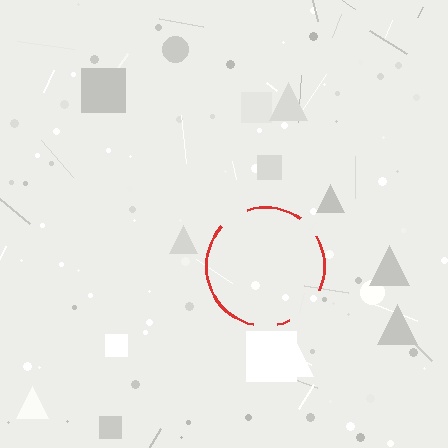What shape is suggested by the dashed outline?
The dashed outline suggests a circle.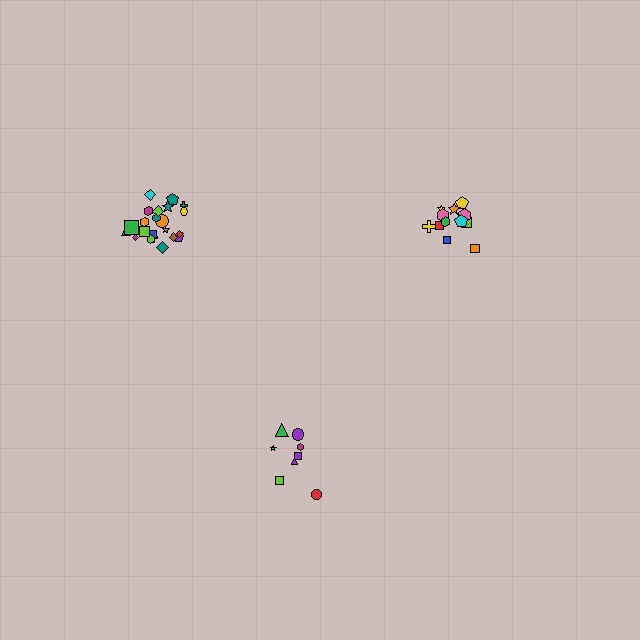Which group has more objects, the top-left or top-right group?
The top-left group.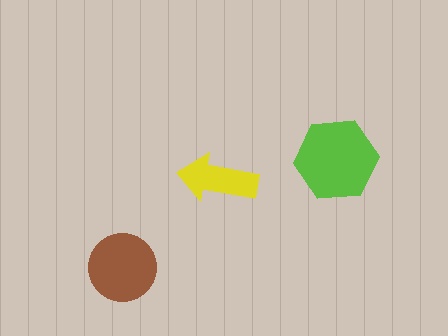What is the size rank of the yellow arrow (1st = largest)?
3rd.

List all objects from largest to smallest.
The lime hexagon, the brown circle, the yellow arrow.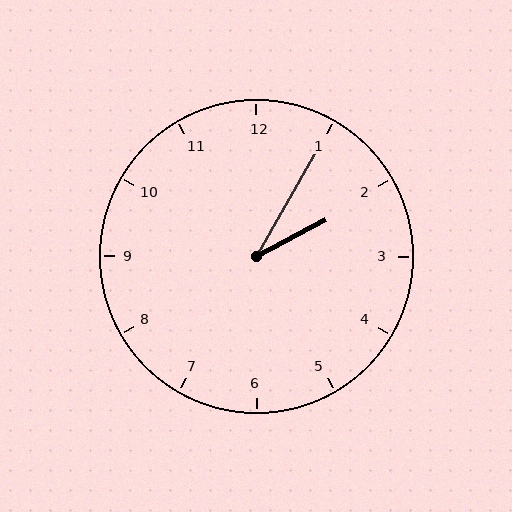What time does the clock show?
2:05.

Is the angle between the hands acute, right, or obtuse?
It is acute.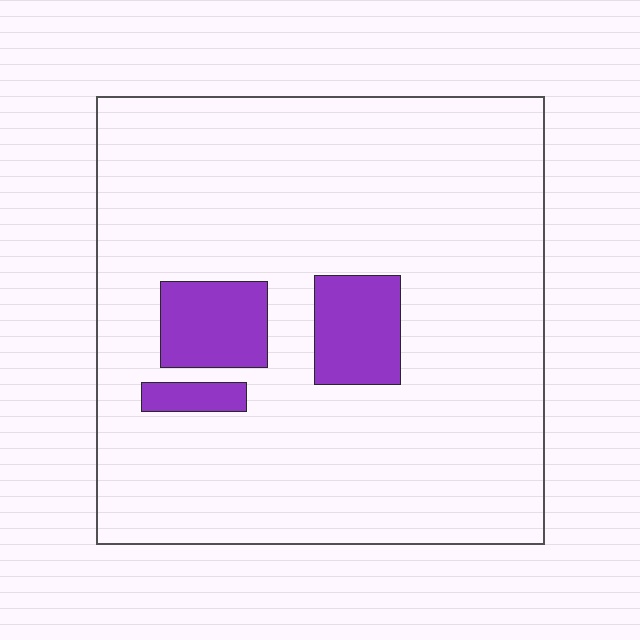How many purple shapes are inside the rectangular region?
3.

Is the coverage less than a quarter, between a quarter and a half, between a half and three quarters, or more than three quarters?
Less than a quarter.